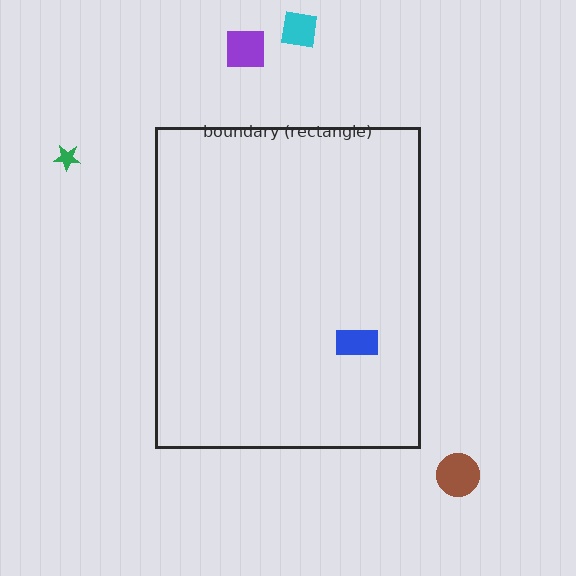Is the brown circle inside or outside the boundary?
Outside.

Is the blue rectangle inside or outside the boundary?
Inside.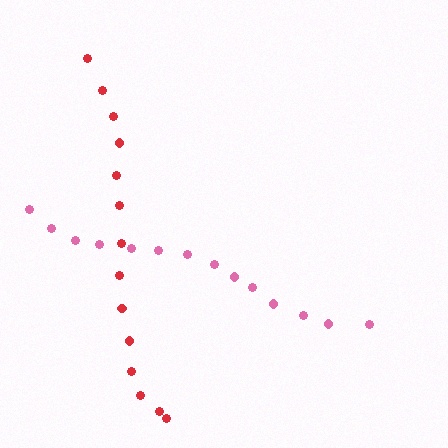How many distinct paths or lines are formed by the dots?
There are 2 distinct paths.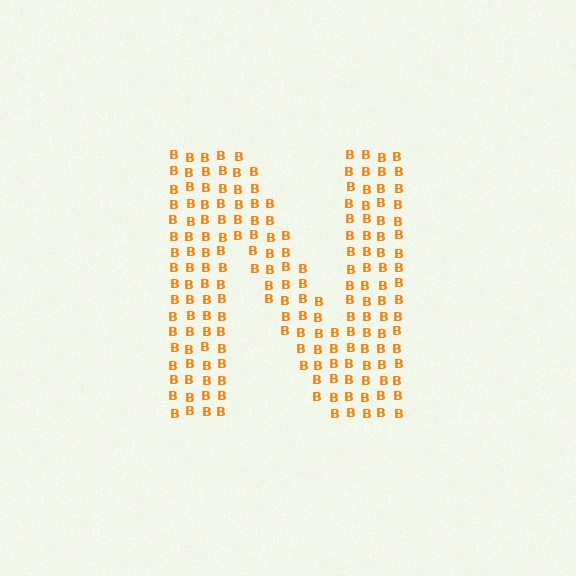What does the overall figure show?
The overall figure shows the letter N.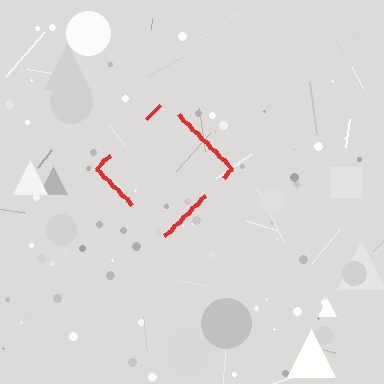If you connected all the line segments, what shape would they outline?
They would outline a diamond.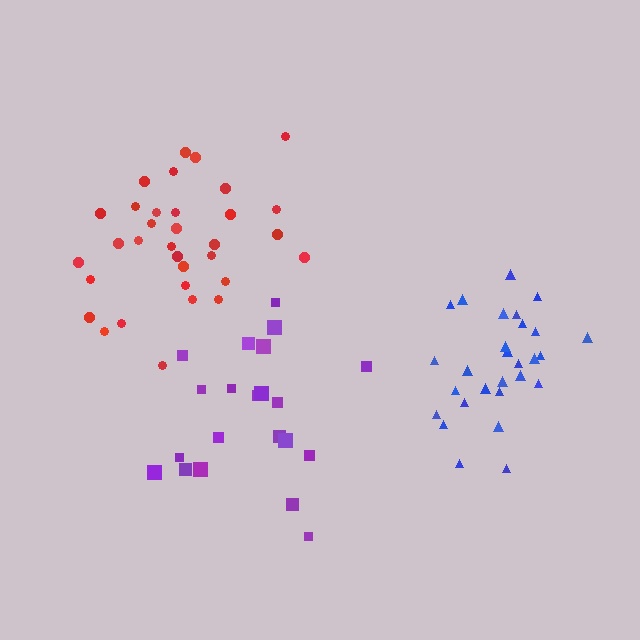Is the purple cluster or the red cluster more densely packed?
Red.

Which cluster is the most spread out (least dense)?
Purple.